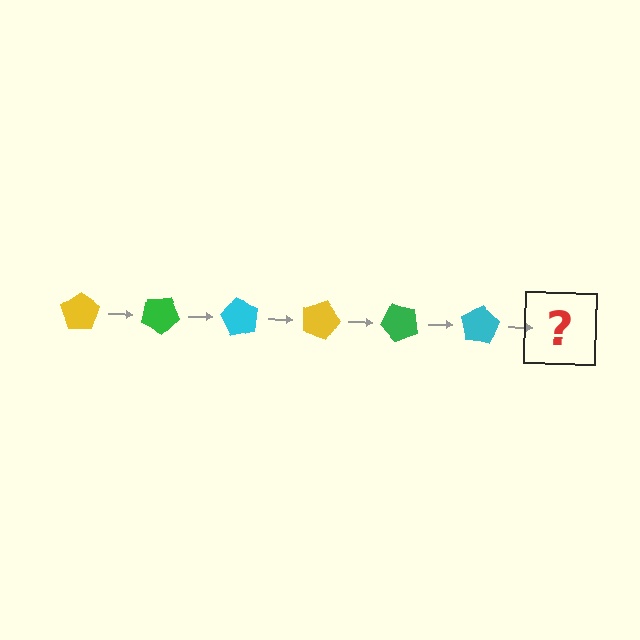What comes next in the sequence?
The next element should be a yellow pentagon, rotated 180 degrees from the start.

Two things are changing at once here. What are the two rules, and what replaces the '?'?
The two rules are that it rotates 30 degrees each step and the color cycles through yellow, green, and cyan. The '?' should be a yellow pentagon, rotated 180 degrees from the start.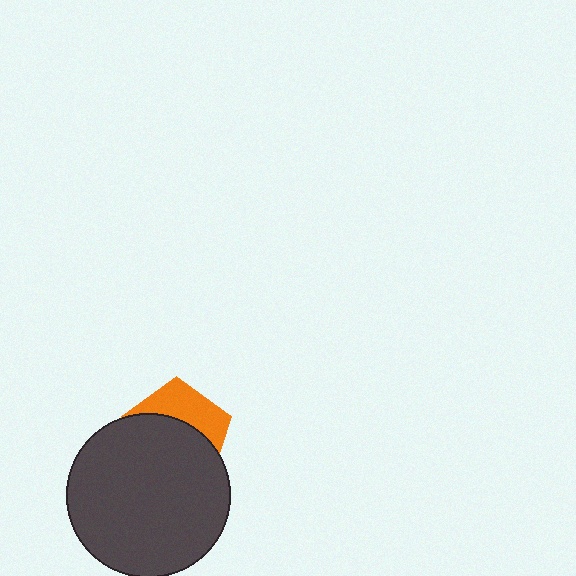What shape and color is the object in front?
The object in front is a dark gray circle.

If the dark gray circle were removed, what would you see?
You would see the complete orange pentagon.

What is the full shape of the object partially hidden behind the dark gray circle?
The partially hidden object is an orange pentagon.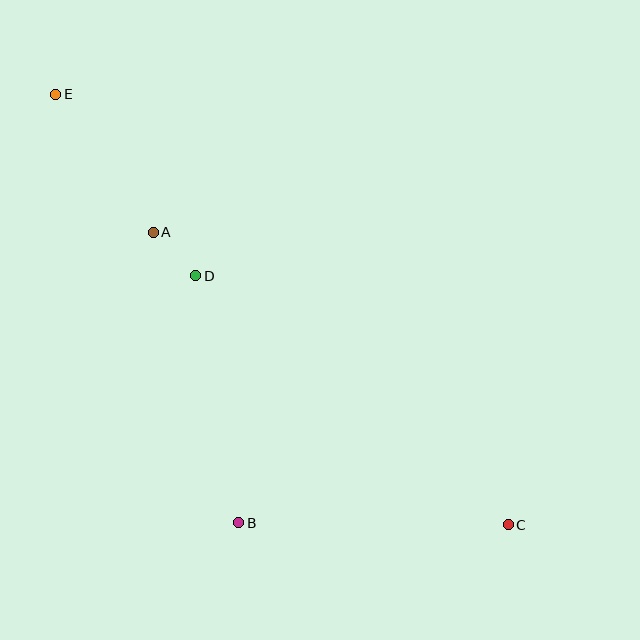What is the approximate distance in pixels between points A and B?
The distance between A and B is approximately 303 pixels.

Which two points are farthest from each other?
Points C and E are farthest from each other.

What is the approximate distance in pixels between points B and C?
The distance between B and C is approximately 269 pixels.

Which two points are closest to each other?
Points A and D are closest to each other.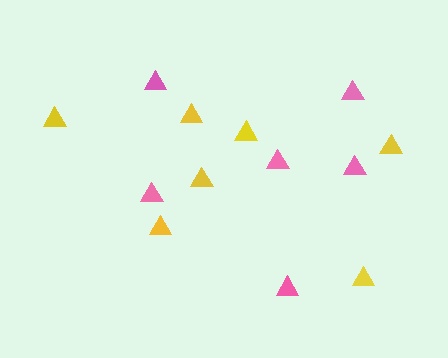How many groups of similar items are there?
There are 2 groups: one group of yellow triangles (7) and one group of pink triangles (6).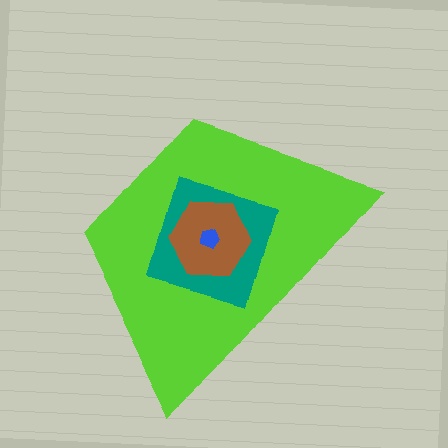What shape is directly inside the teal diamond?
The brown hexagon.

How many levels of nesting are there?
4.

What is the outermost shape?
The lime trapezoid.